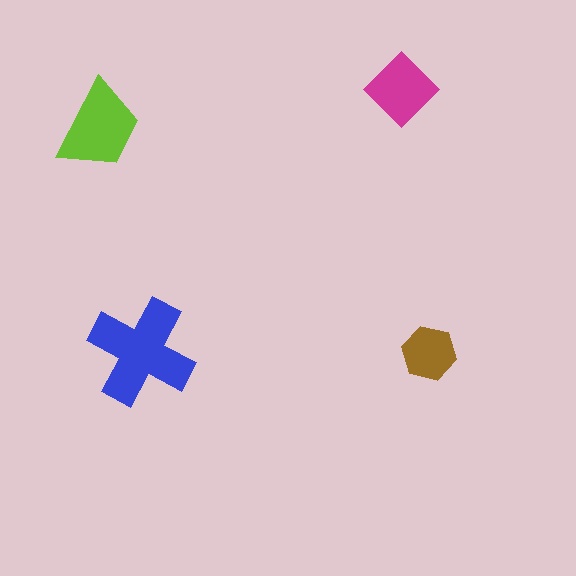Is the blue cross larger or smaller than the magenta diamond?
Larger.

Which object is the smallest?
The brown hexagon.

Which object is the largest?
The blue cross.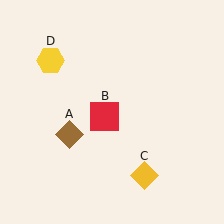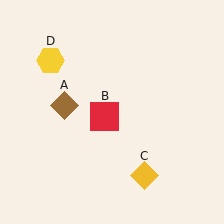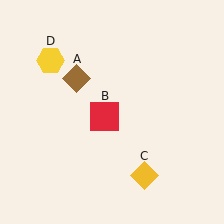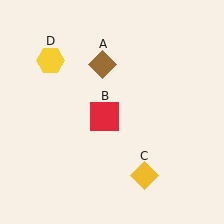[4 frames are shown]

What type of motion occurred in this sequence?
The brown diamond (object A) rotated clockwise around the center of the scene.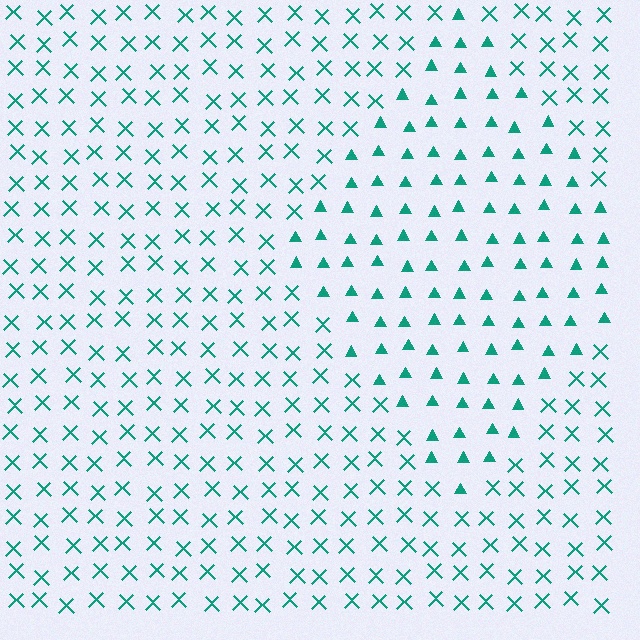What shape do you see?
I see a diamond.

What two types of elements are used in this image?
The image uses triangles inside the diamond region and X marks outside it.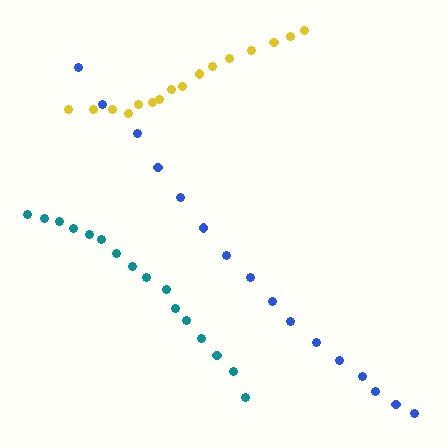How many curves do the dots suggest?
There are 3 distinct paths.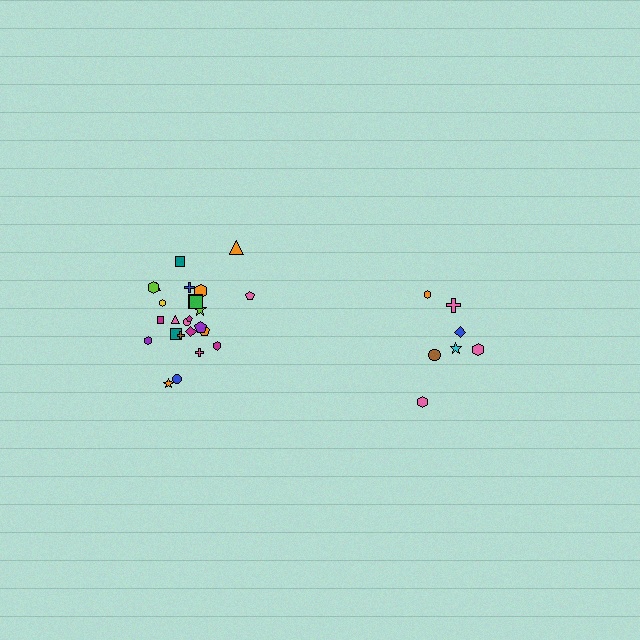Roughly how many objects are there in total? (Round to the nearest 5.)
Roughly 30 objects in total.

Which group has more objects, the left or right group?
The left group.